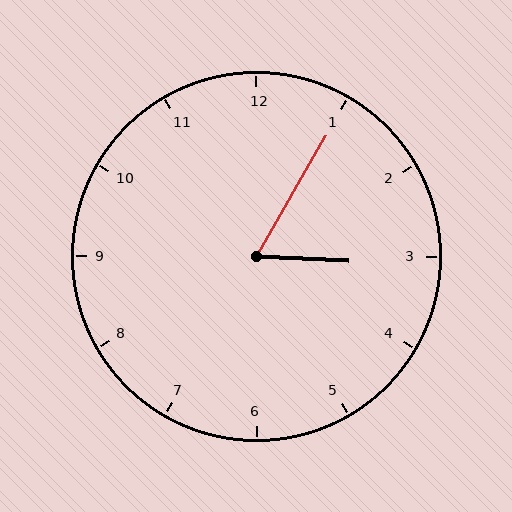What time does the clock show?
3:05.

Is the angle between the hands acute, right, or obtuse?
It is acute.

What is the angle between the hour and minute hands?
Approximately 62 degrees.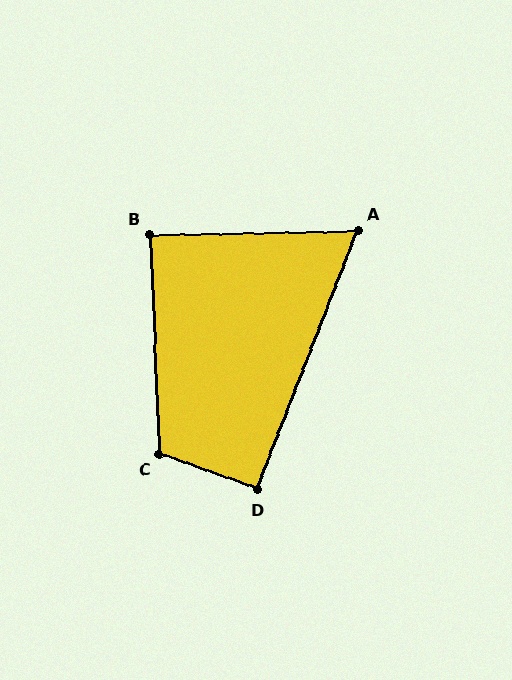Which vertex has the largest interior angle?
C, at approximately 112 degrees.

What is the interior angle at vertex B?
Approximately 89 degrees (approximately right).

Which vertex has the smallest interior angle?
A, at approximately 68 degrees.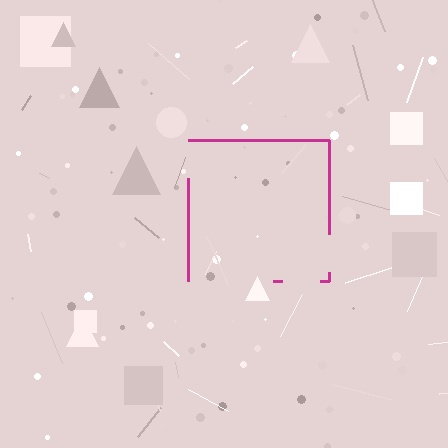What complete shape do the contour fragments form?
The contour fragments form a square.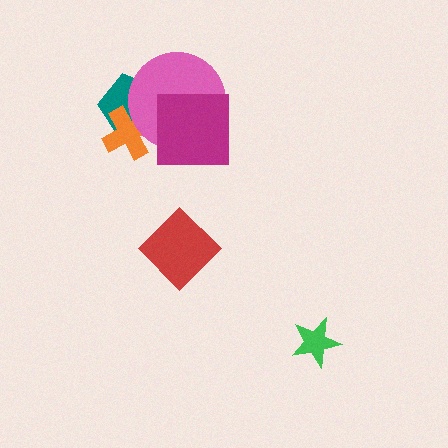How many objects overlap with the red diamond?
0 objects overlap with the red diamond.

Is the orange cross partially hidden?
Yes, it is partially covered by another shape.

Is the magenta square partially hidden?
No, no other shape covers it.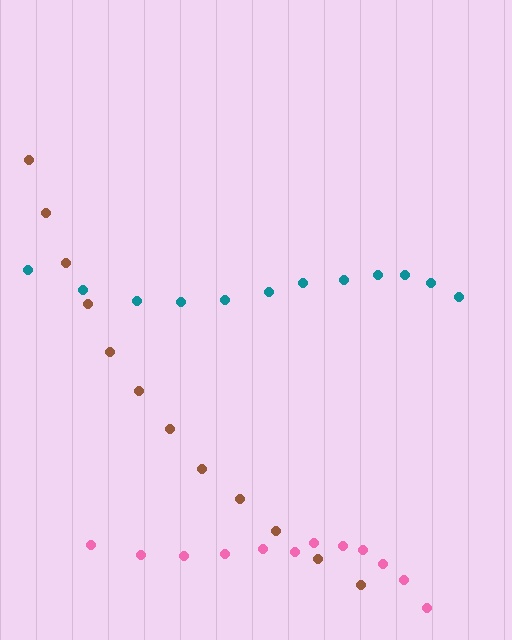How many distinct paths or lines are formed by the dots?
There are 3 distinct paths.